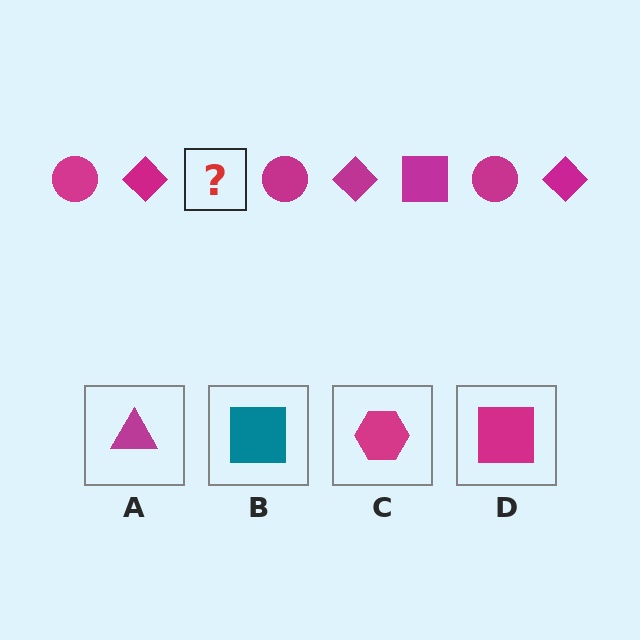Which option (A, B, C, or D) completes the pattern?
D.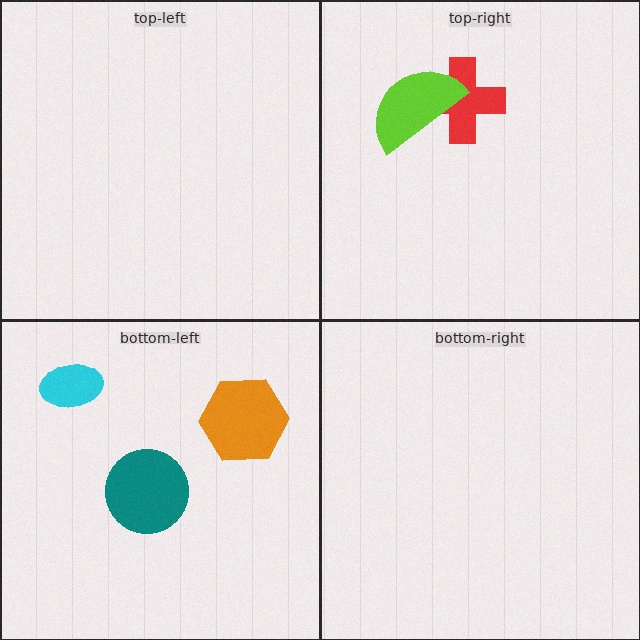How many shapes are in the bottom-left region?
3.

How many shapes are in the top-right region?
2.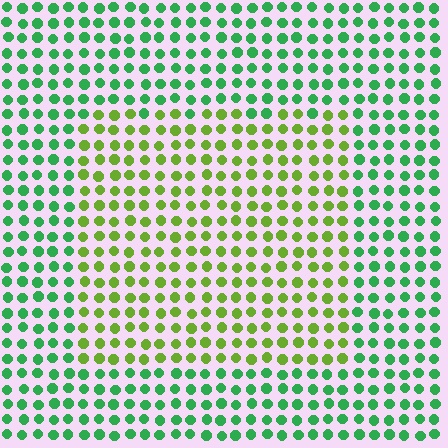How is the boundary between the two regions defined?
The boundary is defined purely by a slight shift in hue (about 45 degrees). Spacing, size, and orientation are identical on both sides.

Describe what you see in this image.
The image is filled with small green elements in a uniform arrangement. A rectangle-shaped region is visible where the elements are tinted to a slightly different hue, forming a subtle color boundary.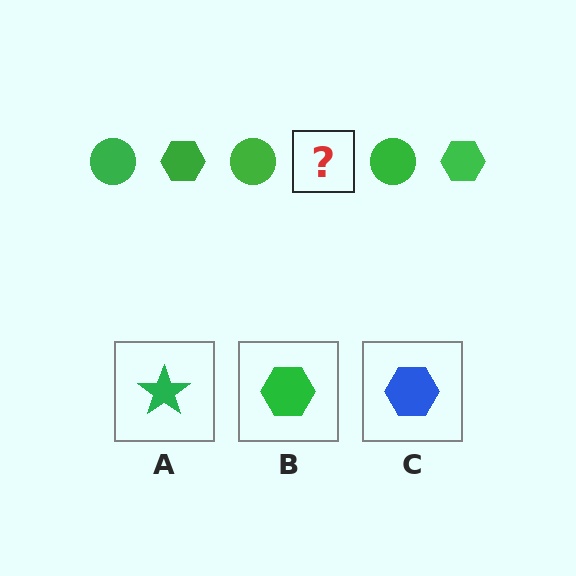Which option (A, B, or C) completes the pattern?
B.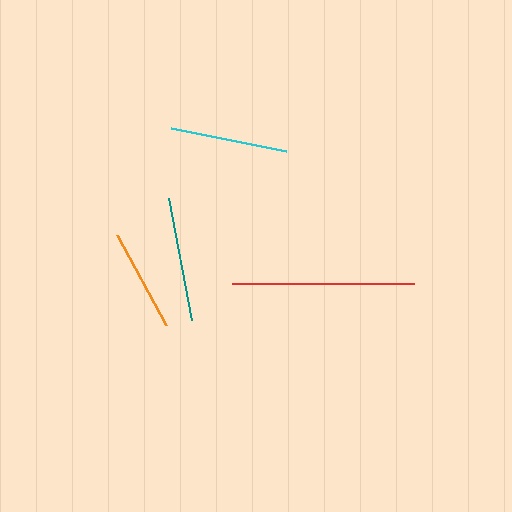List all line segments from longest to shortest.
From longest to shortest: red, teal, cyan, orange.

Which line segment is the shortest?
The orange line is the shortest at approximately 102 pixels.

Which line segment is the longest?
The red line is the longest at approximately 182 pixels.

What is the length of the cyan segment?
The cyan segment is approximately 117 pixels long.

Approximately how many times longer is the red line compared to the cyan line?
The red line is approximately 1.6 times the length of the cyan line.